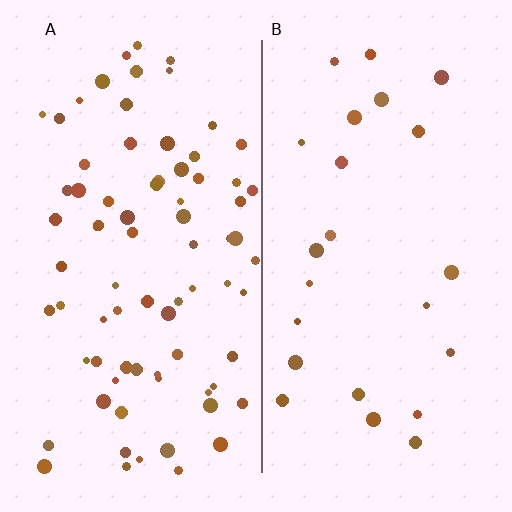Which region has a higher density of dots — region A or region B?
A (the left).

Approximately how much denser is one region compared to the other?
Approximately 3.3× — region A over region B.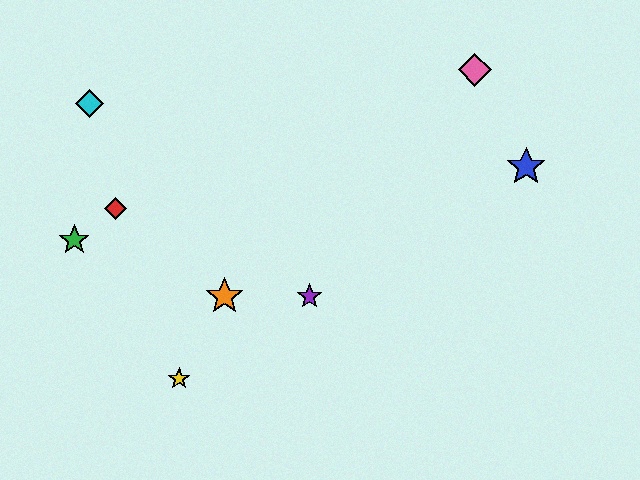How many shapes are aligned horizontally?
2 shapes (the purple star, the orange star) are aligned horizontally.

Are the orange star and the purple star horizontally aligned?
Yes, both are at y≈296.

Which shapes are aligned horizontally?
The purple star, the orange star are aligned horizontally.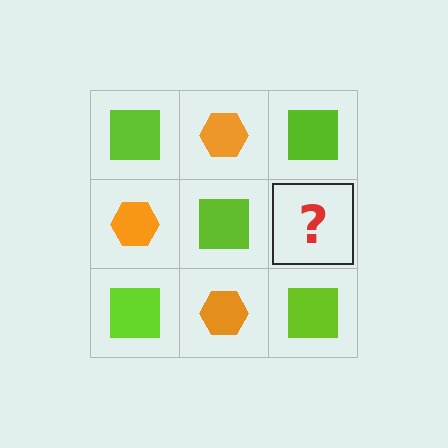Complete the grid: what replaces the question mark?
The question mark should be replaced with an orange hexagon.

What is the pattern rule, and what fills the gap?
The rule is that it alternates lime square and orange hexagon in a checkerboard pattern. The gap should be filled with an orange hexagon.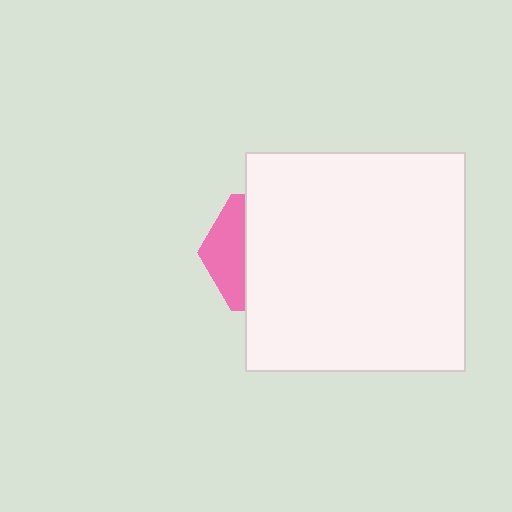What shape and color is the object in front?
The object in front is a white square.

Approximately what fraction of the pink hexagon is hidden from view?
Roughly 69% of the pink hexagon is hidden behind the white square.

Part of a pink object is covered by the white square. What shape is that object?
It is a hexagon.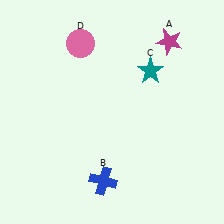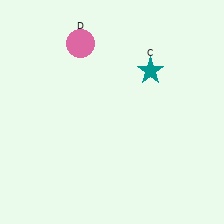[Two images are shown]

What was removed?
The magenta star (A), the blue cross (B) were removed in Image 2.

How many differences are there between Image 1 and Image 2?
There are 2 differences between the two images.